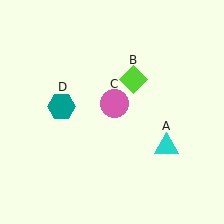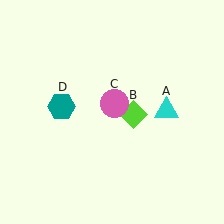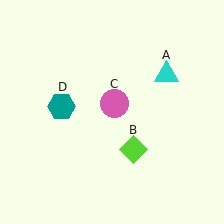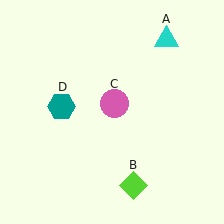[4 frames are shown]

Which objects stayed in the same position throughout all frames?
Pink circle (object C) and teal hexagon (object D) remained stationary.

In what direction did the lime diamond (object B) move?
The lime diamond (object B) moved down.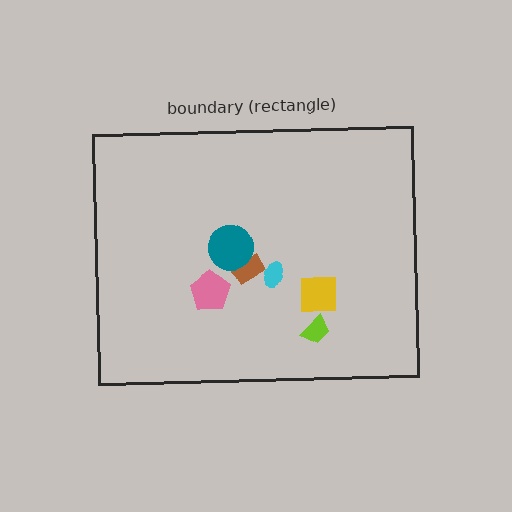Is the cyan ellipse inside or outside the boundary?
Inside.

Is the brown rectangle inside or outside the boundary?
Inside.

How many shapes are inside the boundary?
6 inside, 0 outside.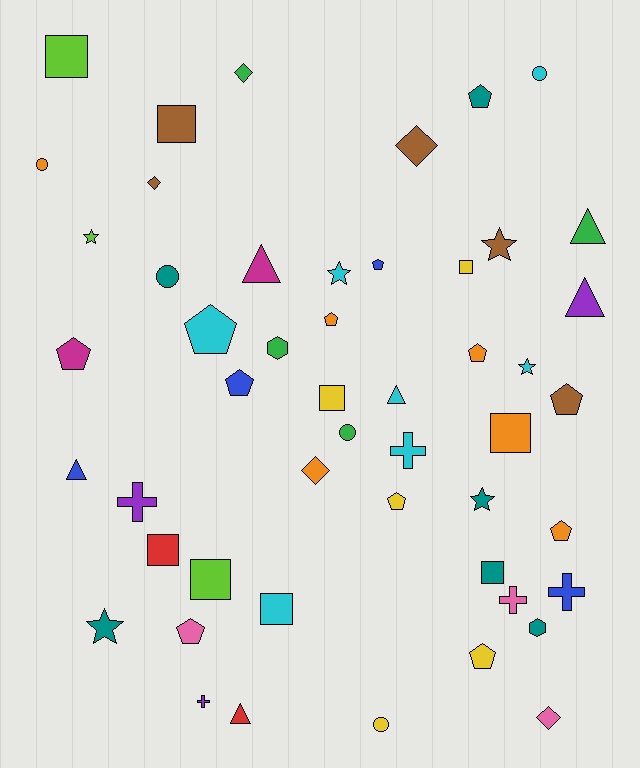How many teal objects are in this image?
There are 6 teal objects.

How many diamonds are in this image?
There are 5 diamonds.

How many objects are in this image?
There are 50 objects.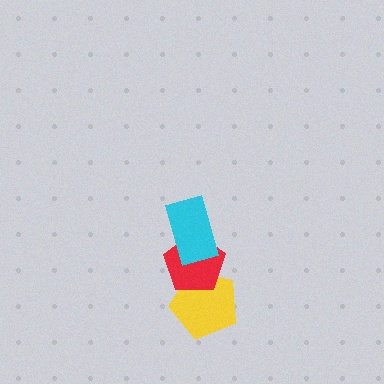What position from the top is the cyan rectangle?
The cyan rectangle is 1st from the top.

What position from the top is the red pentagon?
The red pentagon is 2nd from the top.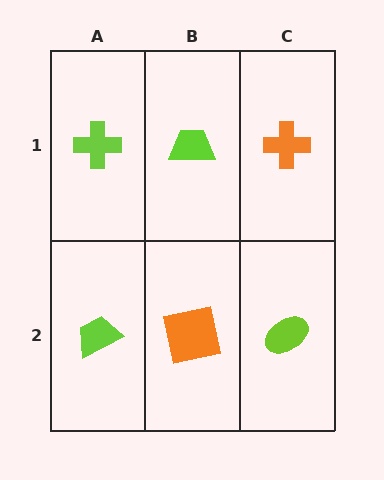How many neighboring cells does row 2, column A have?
2.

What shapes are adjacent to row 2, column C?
An orange cross (row 1, column C), an orange square (row 2, column B).